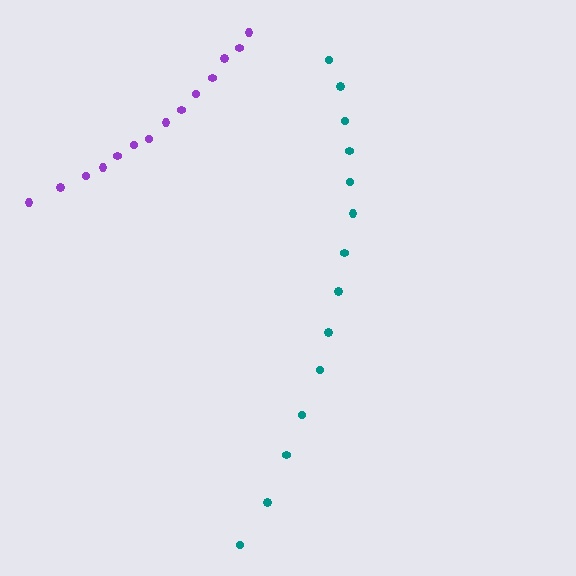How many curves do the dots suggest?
There are 2 distinct paths.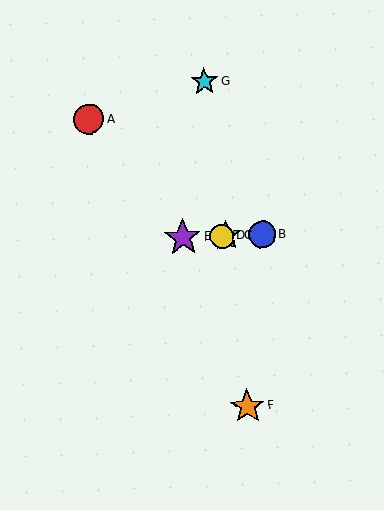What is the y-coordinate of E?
Object E is at y≈237.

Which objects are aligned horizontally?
Objects B, C, D, E are aligned horizontally.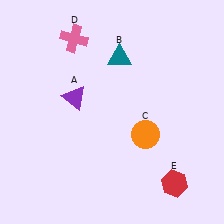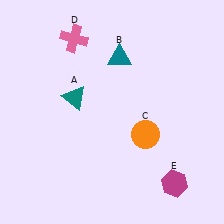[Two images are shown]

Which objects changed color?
A changed from purple to teal. E changed from red to magenta.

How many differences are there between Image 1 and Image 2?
There are 2 differences between the two images.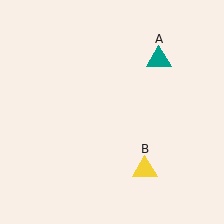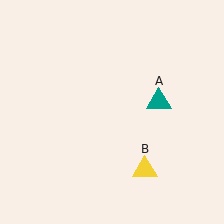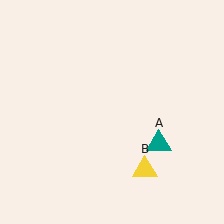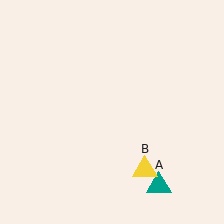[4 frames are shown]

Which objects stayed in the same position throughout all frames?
Yellow triangle (object B) remained stationary.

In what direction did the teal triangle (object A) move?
The teal triangle (object A) moved down.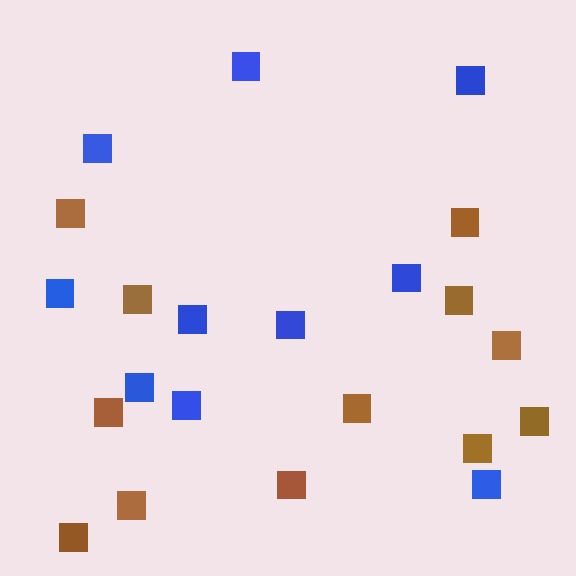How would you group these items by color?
There are 2 groups: one group of blue squares (10) and one group of brown squares (12).